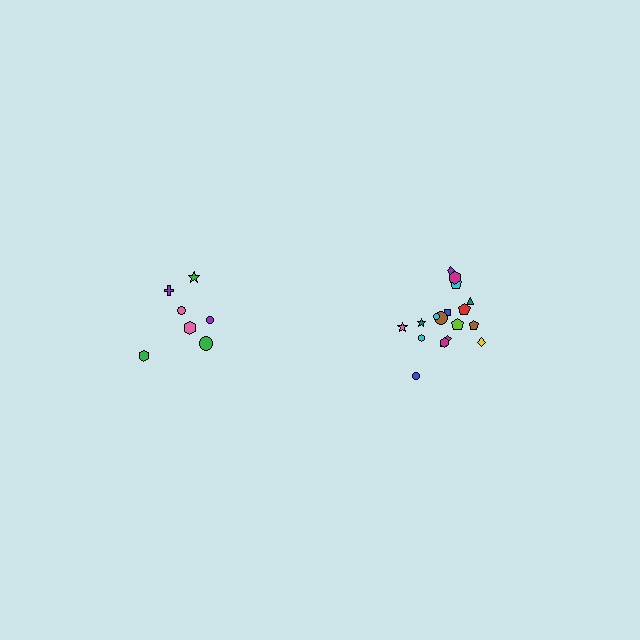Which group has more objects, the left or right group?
The right group.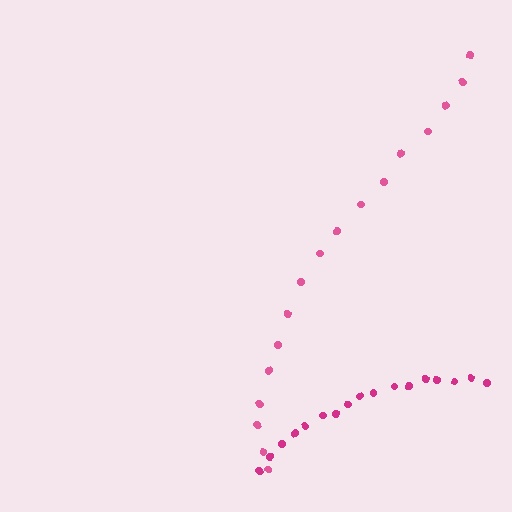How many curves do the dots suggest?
There are 2 distinct paths.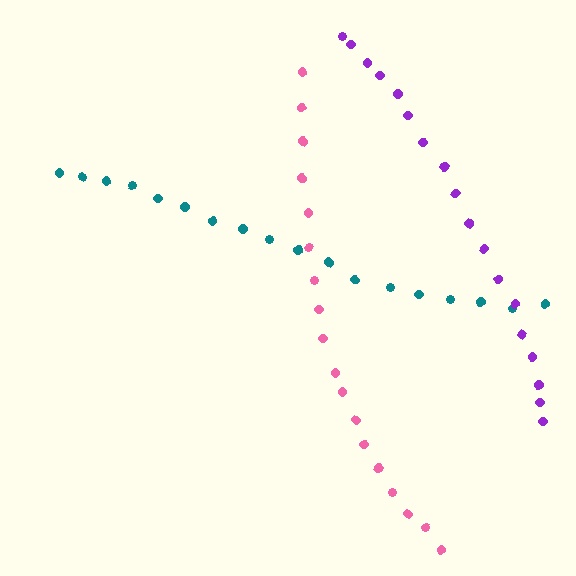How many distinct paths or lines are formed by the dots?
There are 3 distinct paths.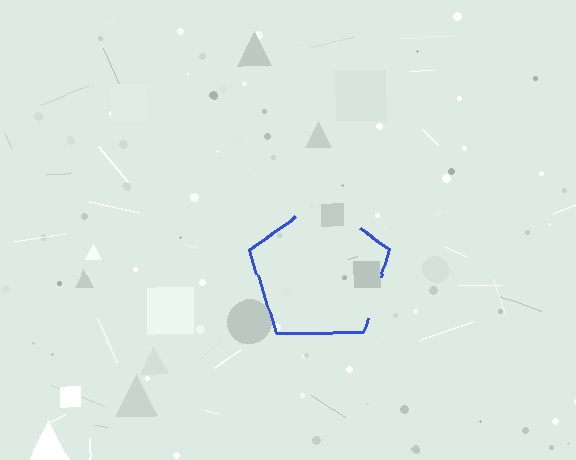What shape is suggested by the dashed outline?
The dashed outline suggests a pentagon.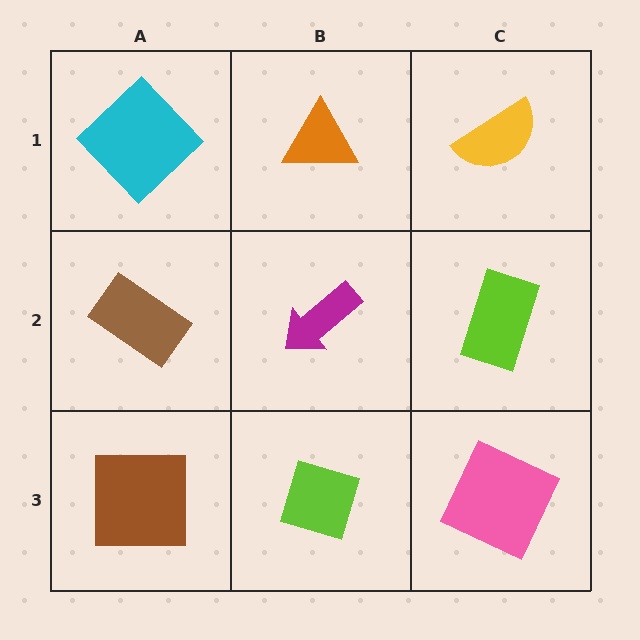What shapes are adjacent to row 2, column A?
A cyan diamond (row 1, column A), a brown square (row 3, column A), a magenta arrow (row 2, column B).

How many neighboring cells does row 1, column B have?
3.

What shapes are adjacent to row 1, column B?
A magenta arrow (row 2, column B), a cyan diamond (row 1, column A), a yellow semicircle (row 1, column C).